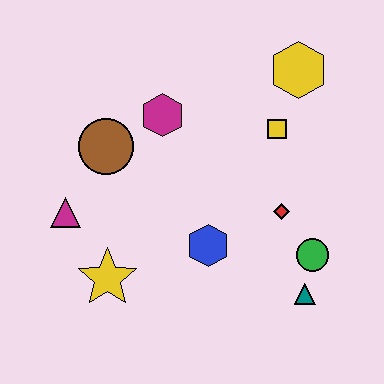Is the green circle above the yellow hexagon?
No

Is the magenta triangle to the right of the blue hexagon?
No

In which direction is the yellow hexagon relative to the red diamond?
The yellow hexagon is above the red diamond.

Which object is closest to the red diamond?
The green circle is closest to the red diamond.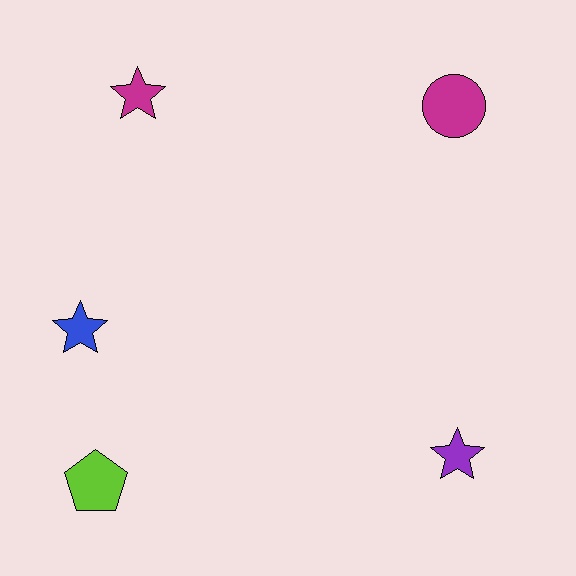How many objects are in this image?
There are 5 objects.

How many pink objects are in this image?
There are no pink objects.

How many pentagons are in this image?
There is 1 pentagon.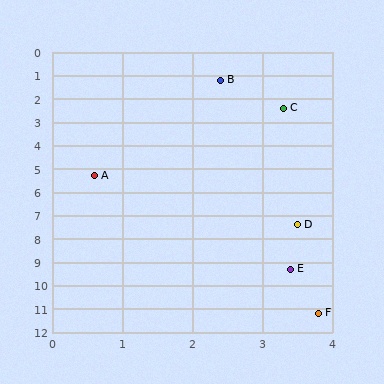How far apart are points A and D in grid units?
Points A and D are about 3.6 grid units apart.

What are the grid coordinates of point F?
Point F is at approximately (3.8, 11.2).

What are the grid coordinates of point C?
Point C is at approximately (3.3, 2.4).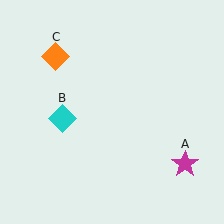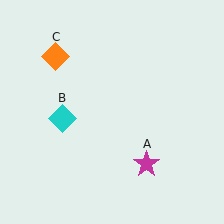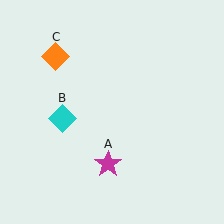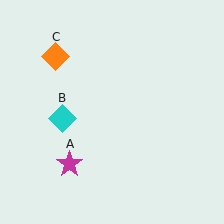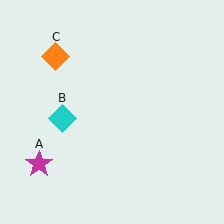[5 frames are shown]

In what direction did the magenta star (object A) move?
The magenta star (object A) moved left.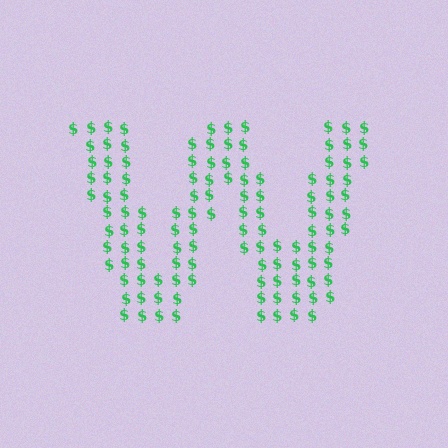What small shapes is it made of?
It is made of small dollar signs.